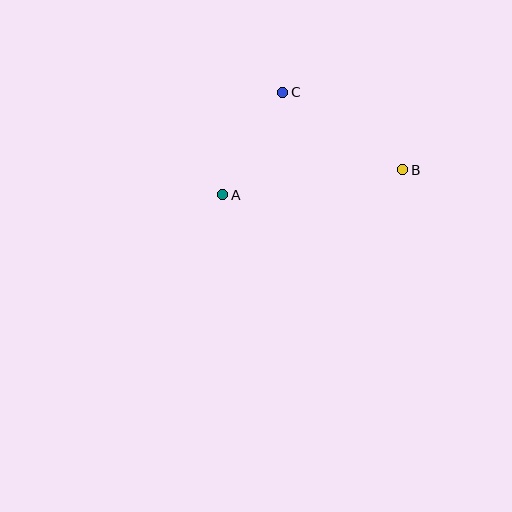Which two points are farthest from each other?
Points A and B are farthest from each other.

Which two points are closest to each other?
Points A and C are closest to each other.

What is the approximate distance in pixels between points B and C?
The distance between B and C is approximately 143 pixels.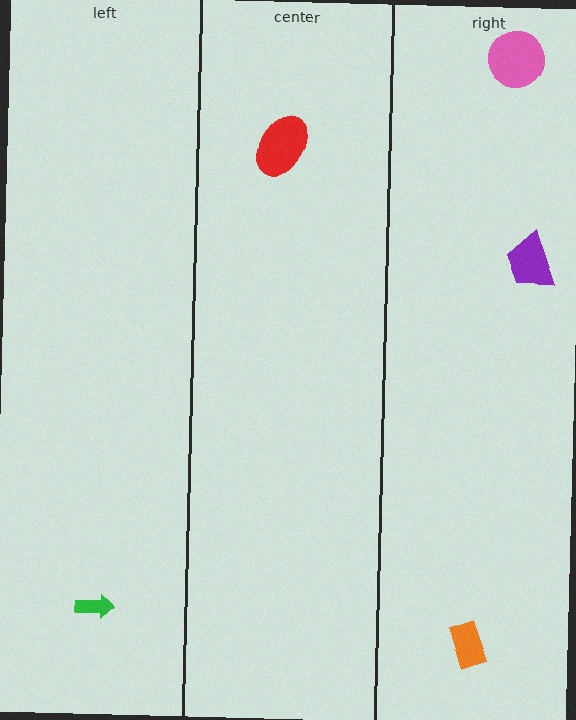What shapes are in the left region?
The green arrow.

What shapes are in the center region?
The red ellipse.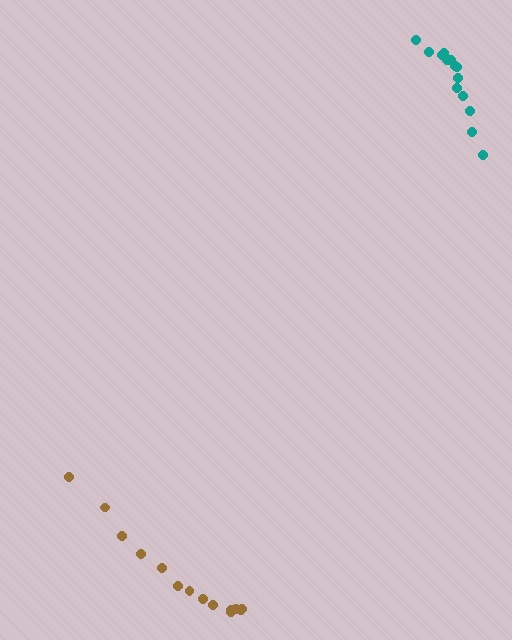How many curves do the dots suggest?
There are 2 distinct paths.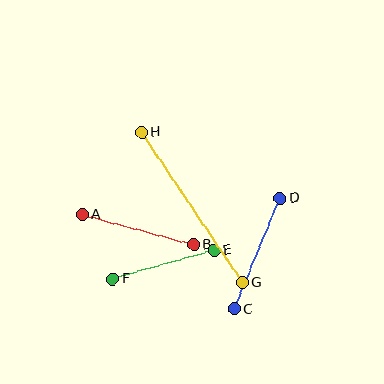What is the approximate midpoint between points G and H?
The midpoint is at approximately (192, 208) pixels.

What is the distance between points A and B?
The distance is approximately 116 pixels.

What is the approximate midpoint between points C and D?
The midpoint is at approximately (257, 254) pixels.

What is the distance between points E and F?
The distance is approximately 106 pixels.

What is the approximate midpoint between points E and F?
The midpoint is at approximately (163, 265) pixels.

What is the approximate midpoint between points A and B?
The midpoint is at approximately (138, 230) pixels.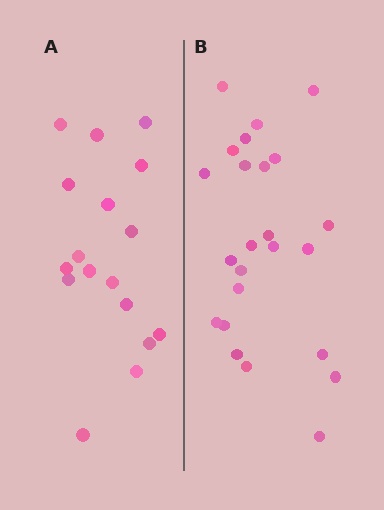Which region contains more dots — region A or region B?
Region B (the right region) has more dots.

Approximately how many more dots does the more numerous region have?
Region B has roughly 8 or so more dots than region A.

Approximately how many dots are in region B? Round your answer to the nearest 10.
About 20 dots. (The exact count is 24, which rounds to 20.)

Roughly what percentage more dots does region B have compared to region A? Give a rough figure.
About 40% more.